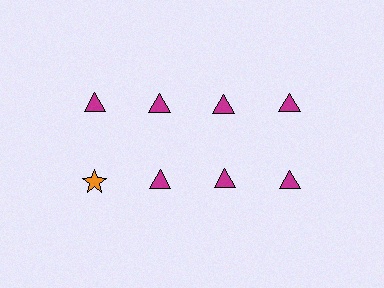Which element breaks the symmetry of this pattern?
The orange star in the second row, leftmost column breaks the symmetry. All other shapes are magenta triangles.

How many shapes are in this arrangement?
There are 8 shapes arranged in a grid pattern.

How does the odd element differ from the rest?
It differs in both color (orange instead of magenta) and shape (star instead of triangle).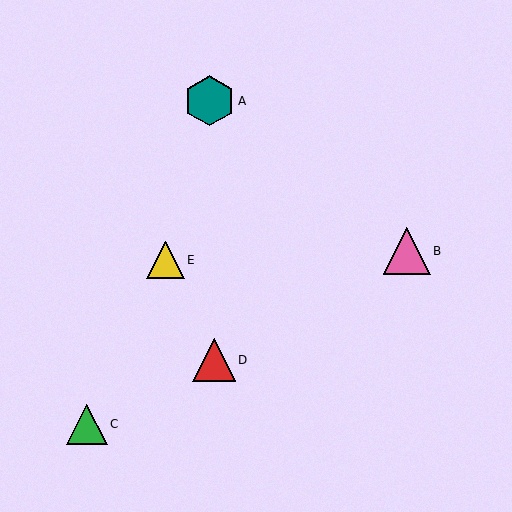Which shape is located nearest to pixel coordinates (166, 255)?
The yellow triangle (labeled E) at (166, 260) is nearest to that location.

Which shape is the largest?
The teal hexagon (labeled A) is the largest.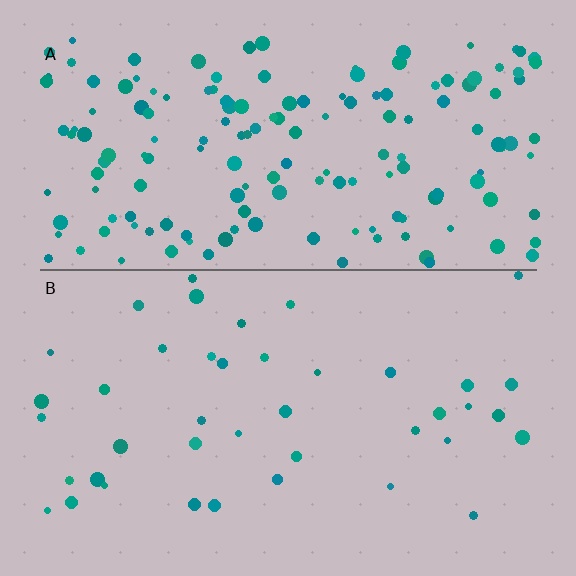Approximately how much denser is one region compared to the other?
Approximately 3.9× — region A over region B.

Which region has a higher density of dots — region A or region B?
A (the top).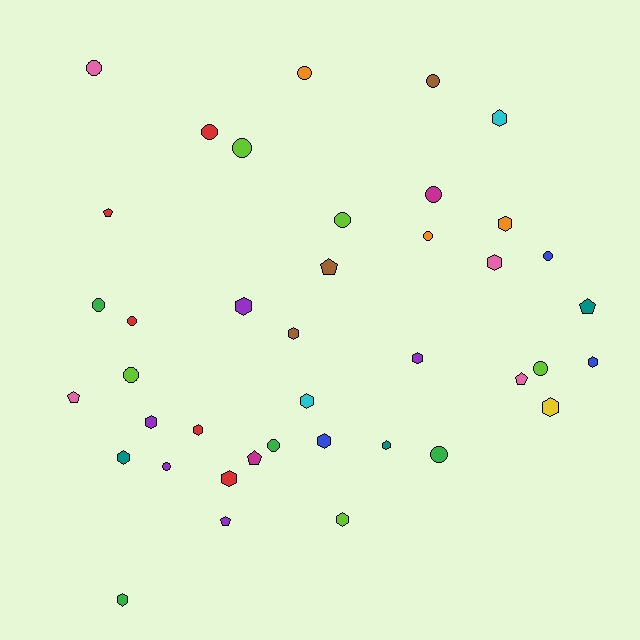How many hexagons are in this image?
There are 17 hexagons.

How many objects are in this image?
There are 40 objects.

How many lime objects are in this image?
There are 5 lime objects.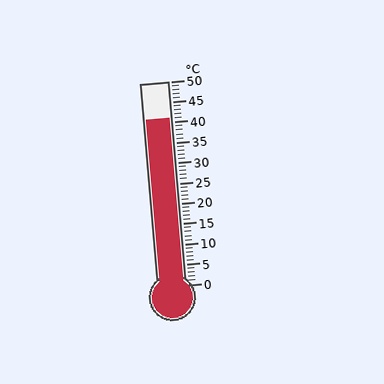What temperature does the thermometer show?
The thermometer shows approximately 41°C.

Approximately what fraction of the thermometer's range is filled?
The thermometer is filled to approximately 80% of its range.